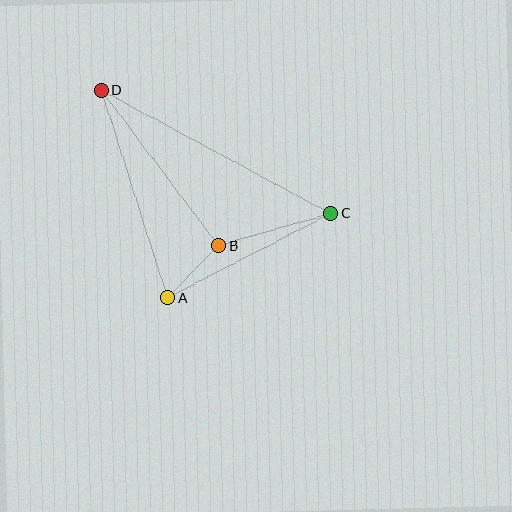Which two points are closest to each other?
Points A and B are closest to each other.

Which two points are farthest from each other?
Points C and D are farthest from each other.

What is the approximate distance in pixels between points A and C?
The distance between A and C is approximately 184 pixels.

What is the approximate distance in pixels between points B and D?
The distance between B and D is approximately 195 pixels.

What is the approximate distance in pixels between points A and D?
The distance between A and D is approximately 218 pixels.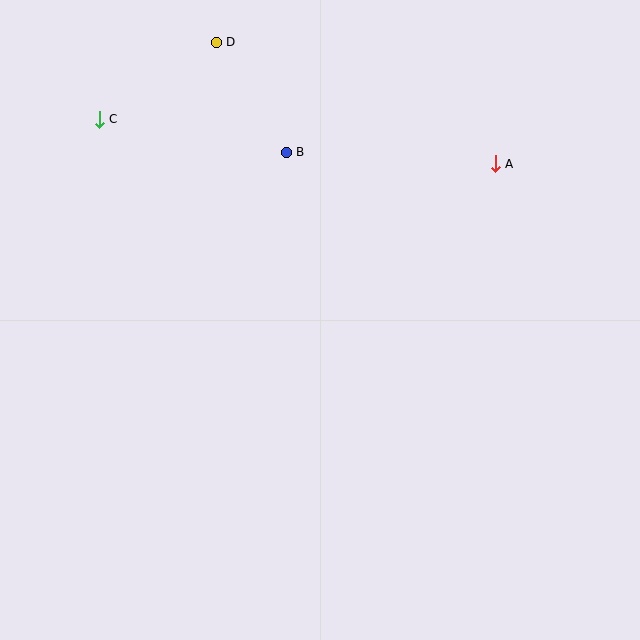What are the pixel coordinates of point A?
Point A is at (495, 164).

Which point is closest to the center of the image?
Point B at (286, 152) is closest to the center.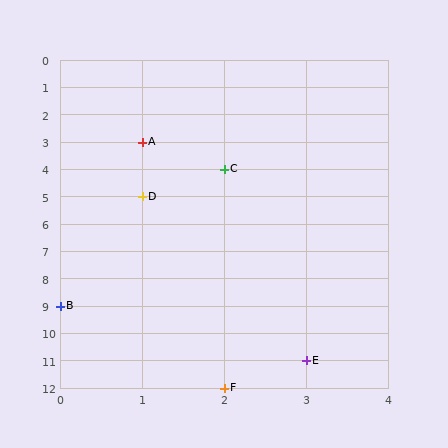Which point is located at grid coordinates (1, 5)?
Point D is at (1, 5).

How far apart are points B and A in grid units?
Points B and A are 1 column and 6 rows apart (about 6.1 grid units diagonally).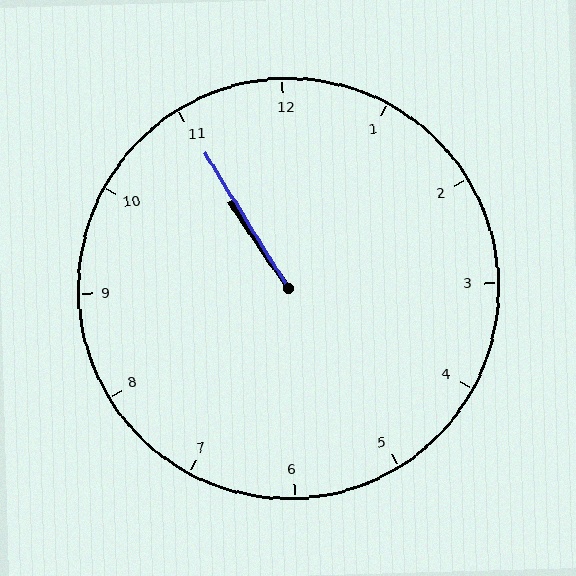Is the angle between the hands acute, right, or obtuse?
It is acute.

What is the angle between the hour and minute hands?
Approximately 2 degrees.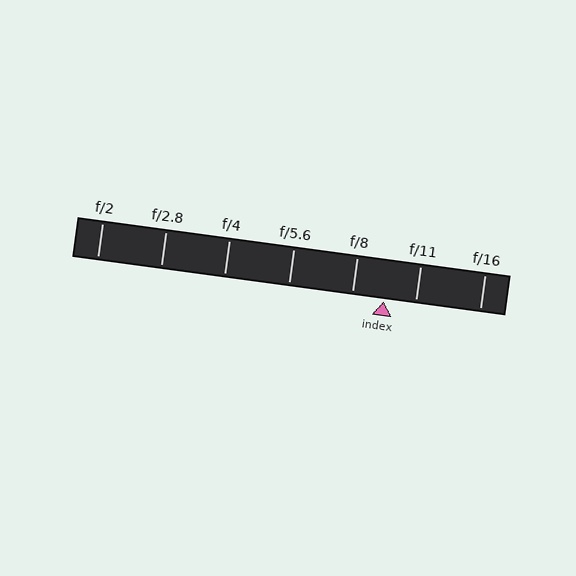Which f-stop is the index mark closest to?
The index mark is closest to f/8.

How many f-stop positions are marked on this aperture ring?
There are 7 f-stop positions marked.